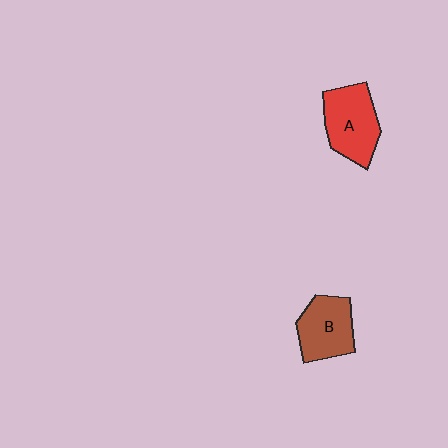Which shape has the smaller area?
Shape B (brown).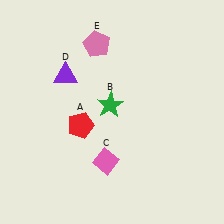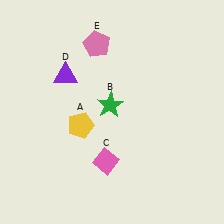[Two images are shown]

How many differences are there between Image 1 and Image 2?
There is 1 difference between the two images.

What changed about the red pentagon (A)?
In Image 1, A is red. In Image 2, it changed to yellow.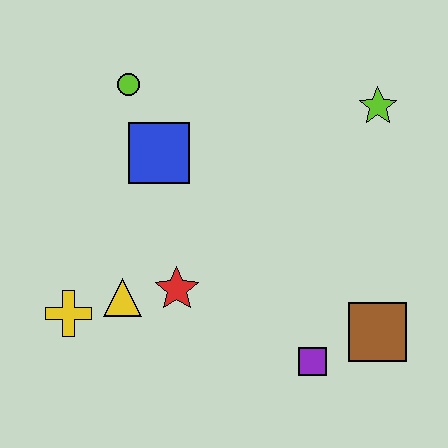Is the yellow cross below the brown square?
No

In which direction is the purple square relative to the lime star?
The purple square is below the lime star.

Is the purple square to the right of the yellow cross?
Yes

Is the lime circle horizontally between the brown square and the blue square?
No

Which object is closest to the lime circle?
The blue square is closest to the lime circle.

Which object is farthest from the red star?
The lime star is farthest from the red star.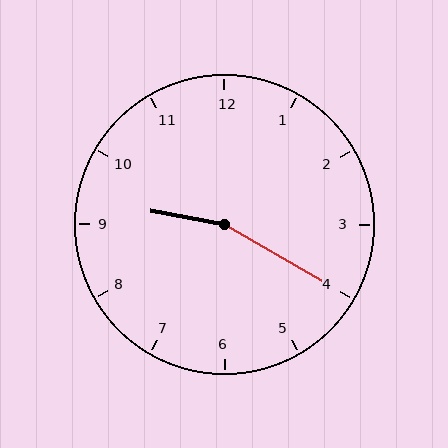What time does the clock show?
9:20.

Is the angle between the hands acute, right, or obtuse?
It is obtuse.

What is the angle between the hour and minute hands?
Approximately 160 degrees.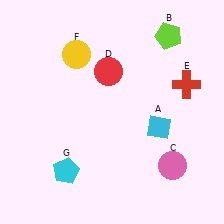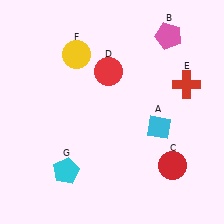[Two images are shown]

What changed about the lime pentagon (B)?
In Image 1, B is lime. In Image 2, it changed to pink.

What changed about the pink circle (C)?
In Image 1, C is pink. In Image 2, it changed to red.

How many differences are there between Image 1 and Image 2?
There are 2 differences between the two images.